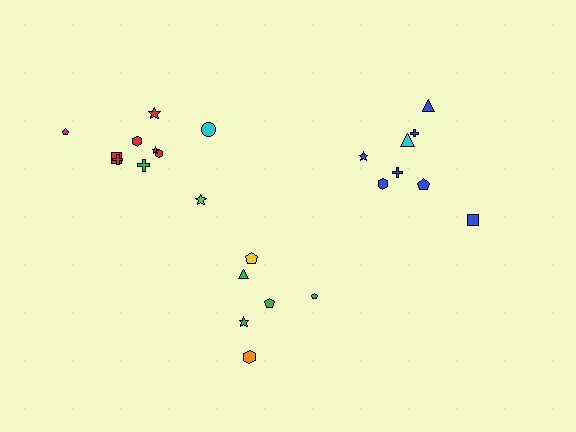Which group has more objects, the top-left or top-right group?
The top-left group.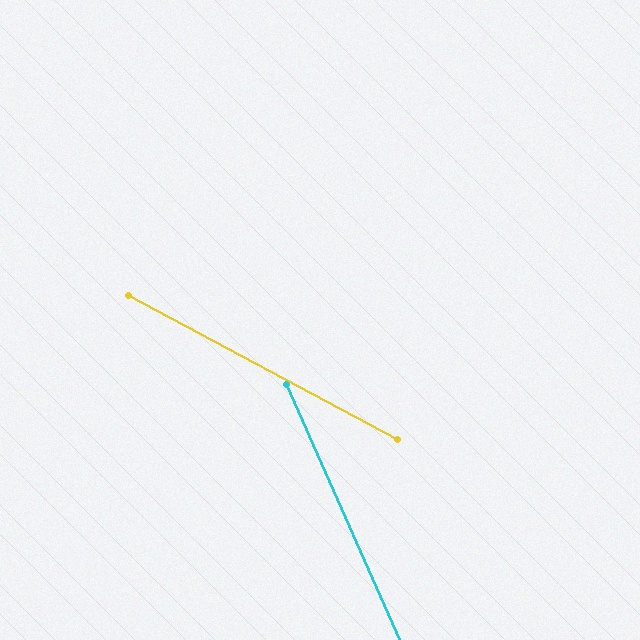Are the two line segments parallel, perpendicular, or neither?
Neither parallel nor perpendicular — they differ by about 38°.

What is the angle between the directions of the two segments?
Approximately 38 degrees.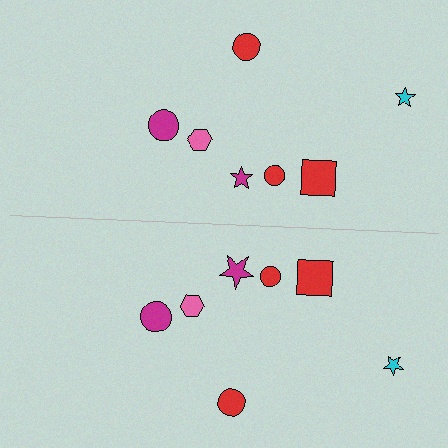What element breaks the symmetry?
The magenta star on the bottom side has a different size than its mirror counterpart.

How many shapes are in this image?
There are 14 shapes in this image.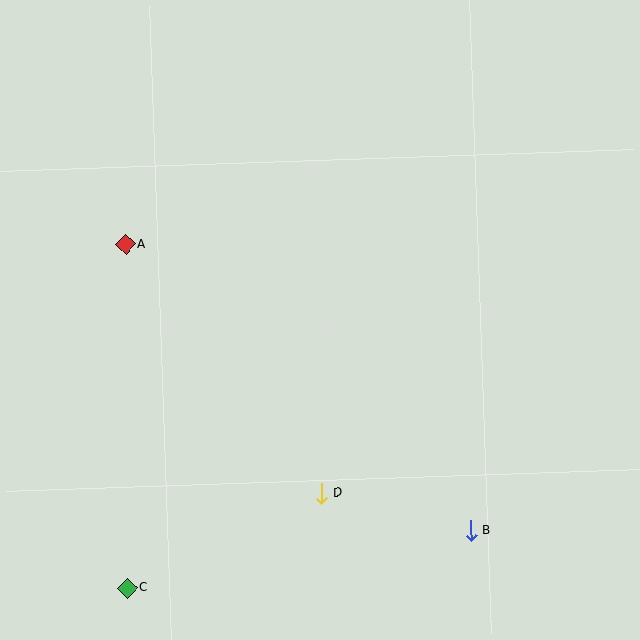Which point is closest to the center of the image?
Point D at (321, 493) is closest to the center.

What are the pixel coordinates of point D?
Point D is at (321, 493).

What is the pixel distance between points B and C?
The distance between B and C is 348 pixels.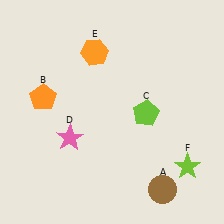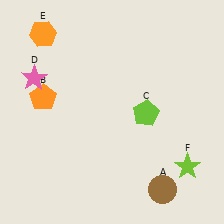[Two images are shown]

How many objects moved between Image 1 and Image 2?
2 objects moved between the two images.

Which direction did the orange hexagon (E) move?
The orange hexagon (E) moved left.